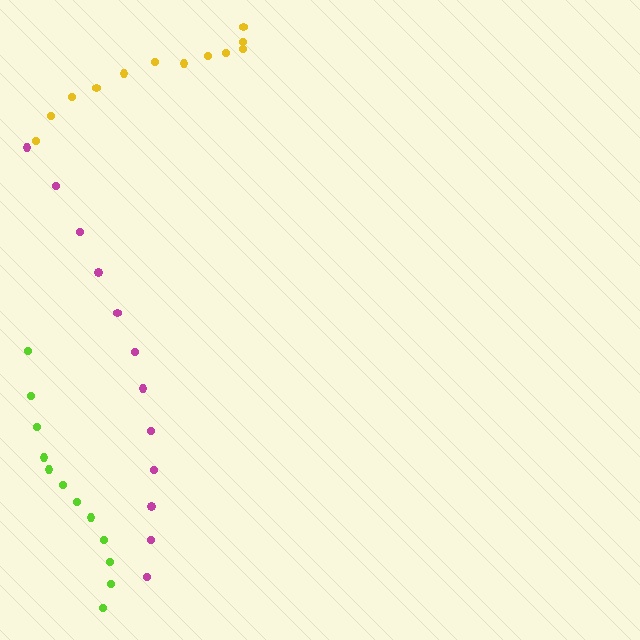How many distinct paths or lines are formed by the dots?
There are 3 distinct paths.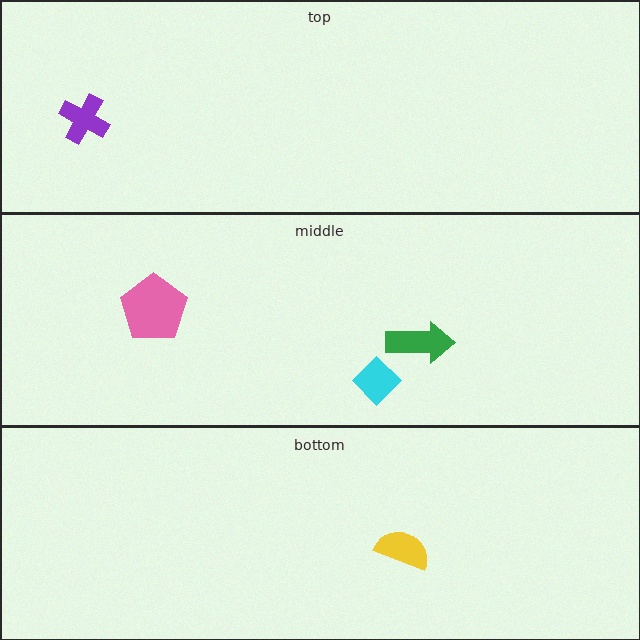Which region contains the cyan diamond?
The middle region.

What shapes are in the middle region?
The green arrow, the pink pentagon, the cyan diamond.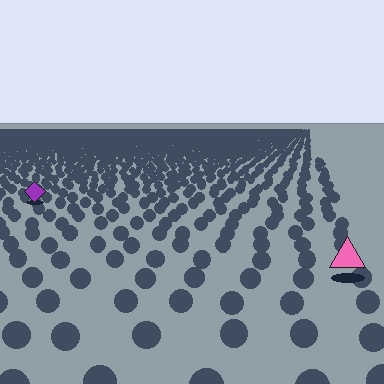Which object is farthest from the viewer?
The purple diamond is farthest from the viewer. It appears smaller and the ground texture around it is denser.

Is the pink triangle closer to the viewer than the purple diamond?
Yes. The pink triangle is closer — you can tell from the texture gradient: the ground texture is coarser near it.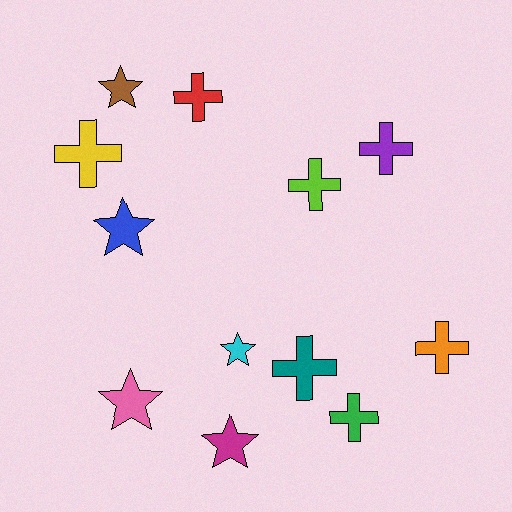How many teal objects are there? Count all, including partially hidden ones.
There is 1 teal object.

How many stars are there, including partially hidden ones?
There are 5 stars.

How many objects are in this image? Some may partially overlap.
There are 12 objects.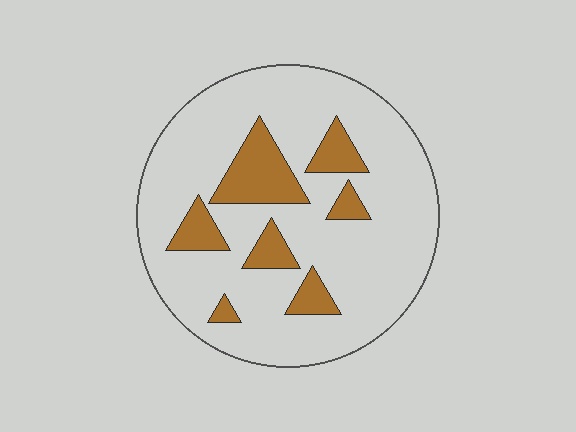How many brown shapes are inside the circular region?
7.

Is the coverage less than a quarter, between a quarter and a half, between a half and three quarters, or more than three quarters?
Less than a quarter.